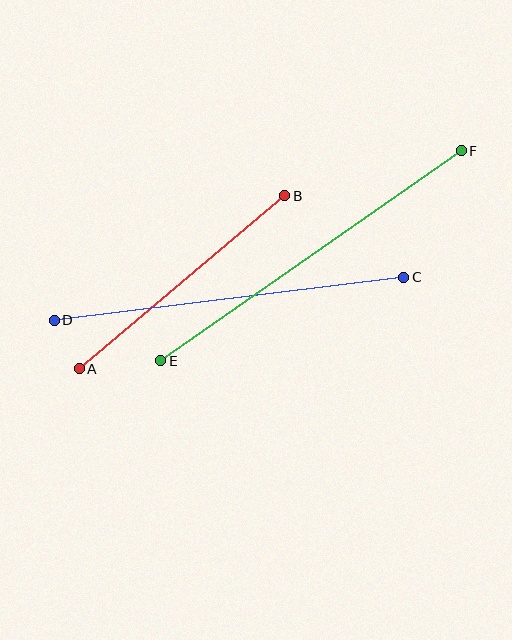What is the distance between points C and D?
The distance is approximately 352 pixels.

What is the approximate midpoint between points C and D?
The midpoint is at approximately (229, 299) pixels.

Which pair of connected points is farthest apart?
Points E and F are farthest apart.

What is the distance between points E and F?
The distance is approximately 367 pixels.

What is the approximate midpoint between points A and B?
The midpoint is at approximately (182, 282) pixels.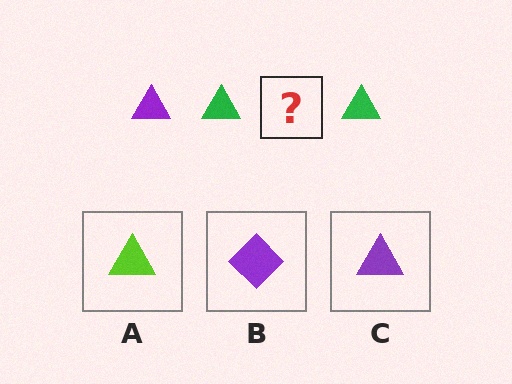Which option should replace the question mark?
Option C.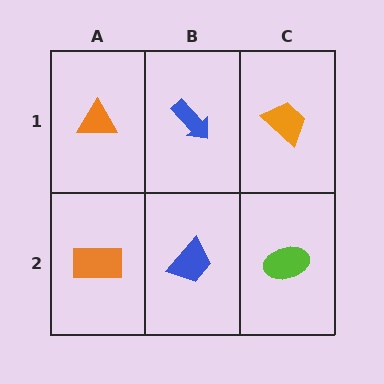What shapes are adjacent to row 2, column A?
An orange triangle (row 1, column A), a blue trapezoid (row 2, column B).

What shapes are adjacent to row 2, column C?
An orange trapezoid (row 1, column C), a blue trapezoid (row 2, column B).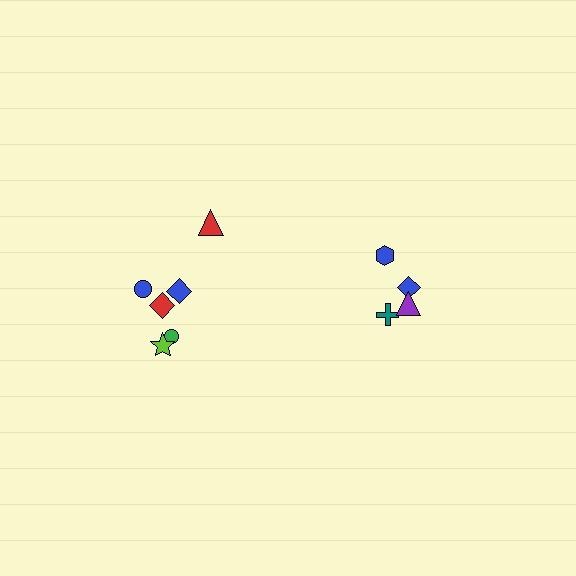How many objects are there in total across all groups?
There are 10 objects.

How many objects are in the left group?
There are 6 objects.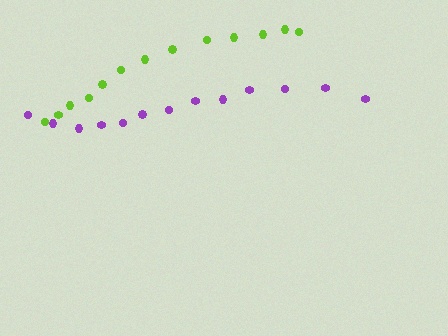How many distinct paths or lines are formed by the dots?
There are 2 distinct paths.